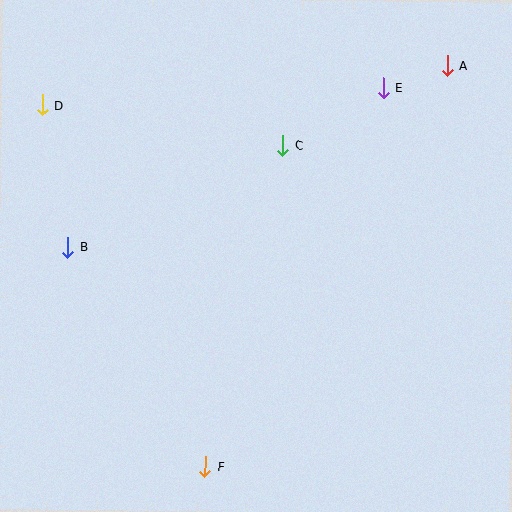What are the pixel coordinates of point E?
Point E is at (383, 87).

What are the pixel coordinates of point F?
Point F is at (205, 467).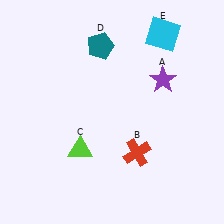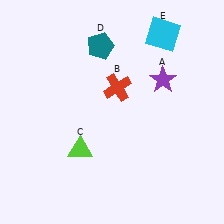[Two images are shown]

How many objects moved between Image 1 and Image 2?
1 object moved between the two images.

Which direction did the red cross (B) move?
The red cross (B) moved up.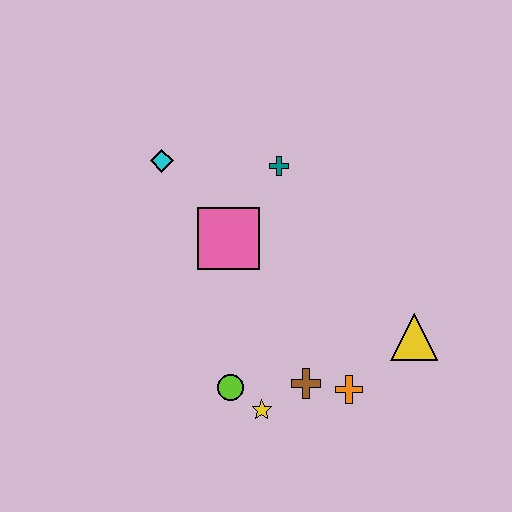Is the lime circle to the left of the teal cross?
Yes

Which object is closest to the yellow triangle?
The orange cross is closest to the yellow triangle.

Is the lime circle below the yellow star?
No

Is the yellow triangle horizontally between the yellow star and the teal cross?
No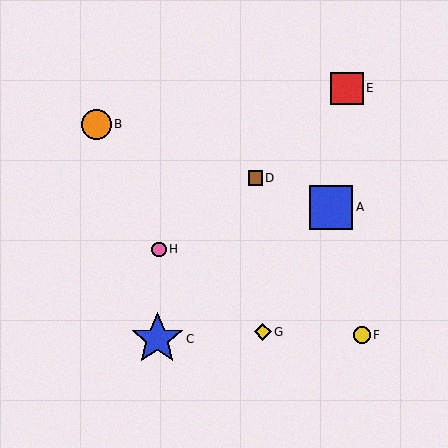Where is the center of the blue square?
The center of the blue square is at (331, 207).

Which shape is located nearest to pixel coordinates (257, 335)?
The yellow diamond (labeled G) at (263, 332) is nearest to that location.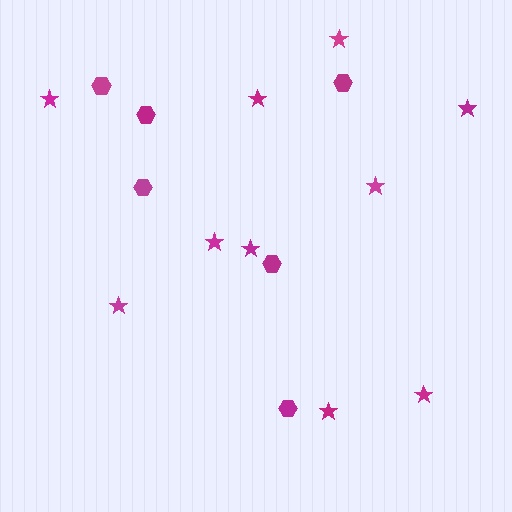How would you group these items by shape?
There are 2 groups: one group of stars (10) and one group of hexagons (6).